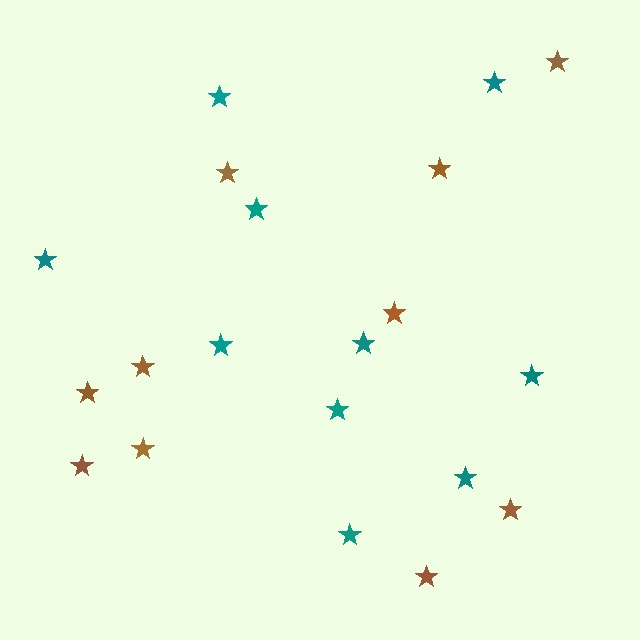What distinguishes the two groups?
There are 2 groups: one group of teal stars (10) and one group of brown stars (10).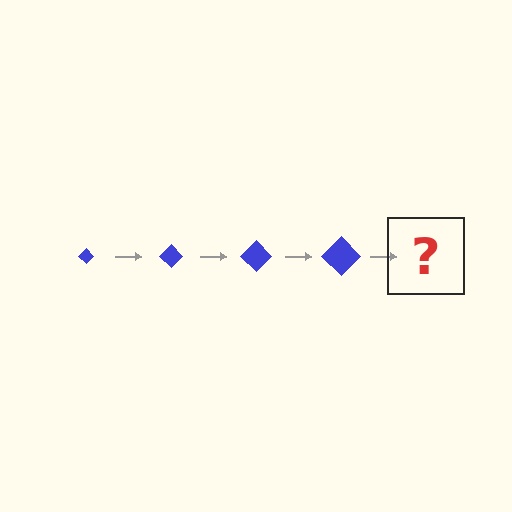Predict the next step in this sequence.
The next step is a blue diamond, larger than the previous one.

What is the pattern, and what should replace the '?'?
The pattern is that the diamond gets progressively larger each step. The '?' should be a blue diamond, larger than the previous one.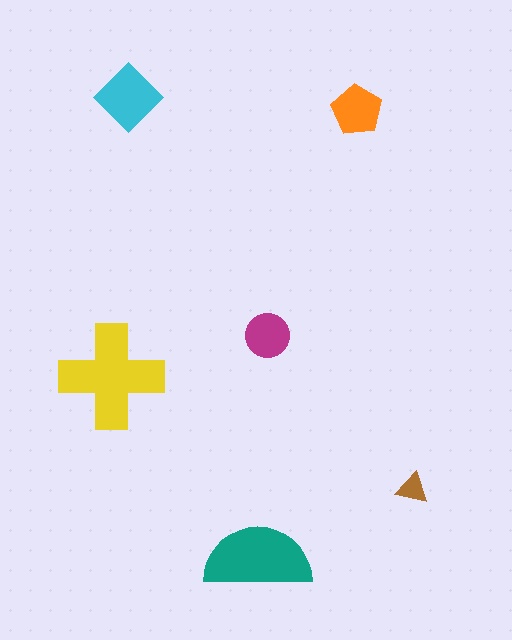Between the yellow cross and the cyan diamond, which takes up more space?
The yellow cross.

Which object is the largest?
The yellow cross.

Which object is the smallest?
The brown triangle.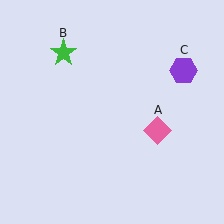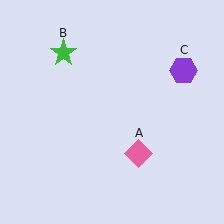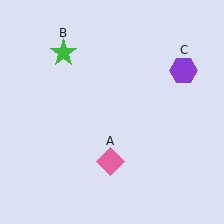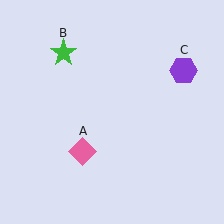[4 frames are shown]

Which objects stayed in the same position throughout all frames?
Green star (object B) and purple hexagon (object C) remained stationary.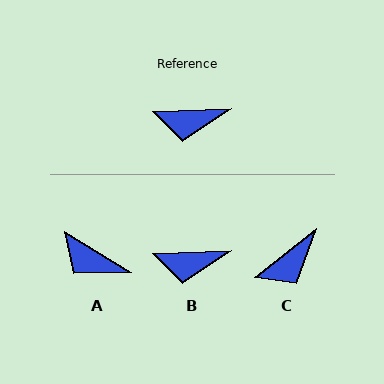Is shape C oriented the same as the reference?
No, it is off by about 36 degrees.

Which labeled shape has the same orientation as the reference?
B.